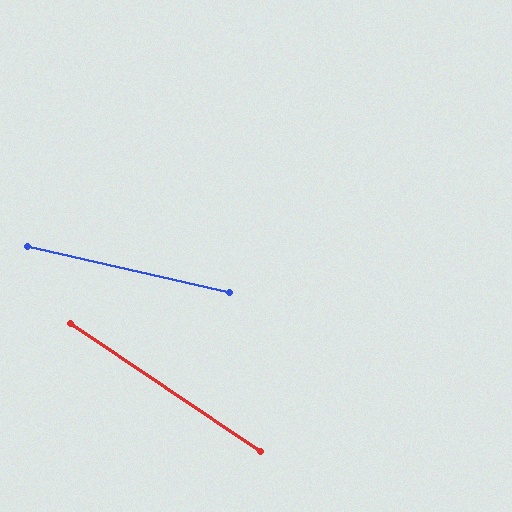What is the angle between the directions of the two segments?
Approximately 21 degrees.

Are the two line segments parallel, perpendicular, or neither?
Neither parallel nor perpendicular — they differ by about 21°.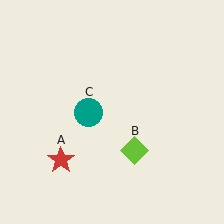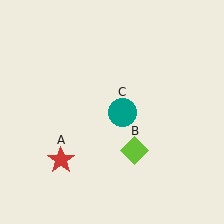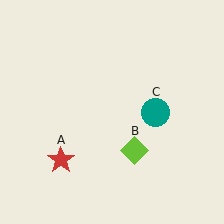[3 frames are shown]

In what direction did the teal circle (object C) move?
The teal circle (object C) moved right.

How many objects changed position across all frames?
1 object changed position: teal circle (object C).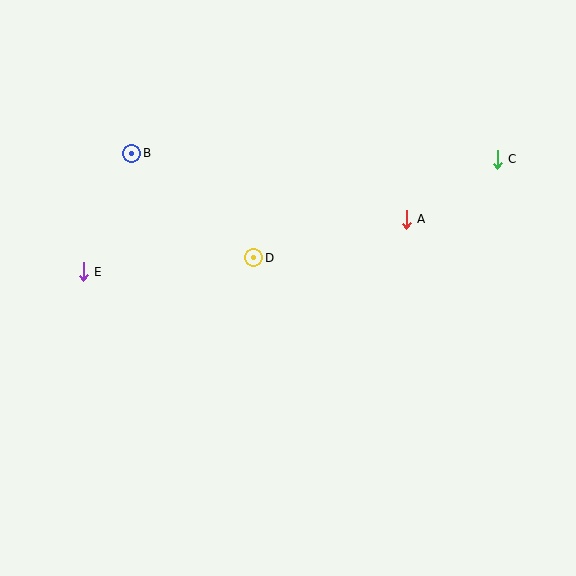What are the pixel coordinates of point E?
Point E is at (83, 272).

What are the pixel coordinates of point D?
Point D is at (254, 258).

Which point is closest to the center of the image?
Point D at (254, 258) is closest to the center.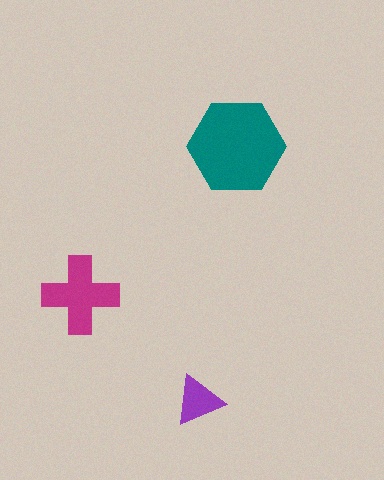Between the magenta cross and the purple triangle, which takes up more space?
The magenta cross.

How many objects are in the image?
There are 3 objects in the image.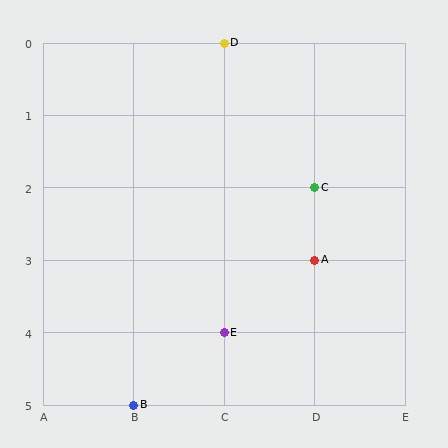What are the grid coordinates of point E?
Point E is at grid coordinates (C, 4).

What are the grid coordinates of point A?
Point A is at grid coordinates (D, 3).